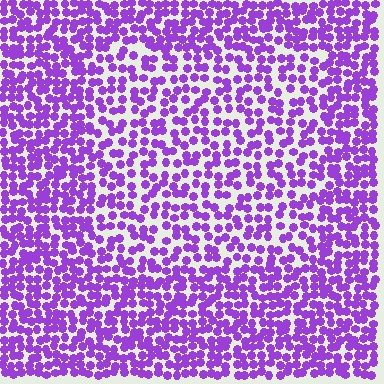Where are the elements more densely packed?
The elements are more densely packed outside the rectangle boundary.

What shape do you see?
I see a rectangle.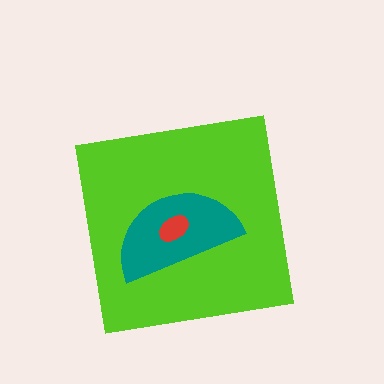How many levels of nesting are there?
3.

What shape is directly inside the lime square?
The teal semicircle.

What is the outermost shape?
The lime square.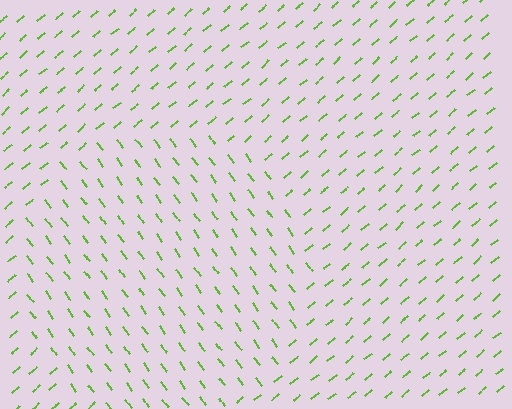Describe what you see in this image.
The image is filled with small lime line segments. A circle region in the image has lines oriented differently from the surrounding lines, creating a visible texture boundary.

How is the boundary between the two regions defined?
The boundary is defined purely by a change in line orientation (approximately 85 degrees difference). All lines are the same color and thickness.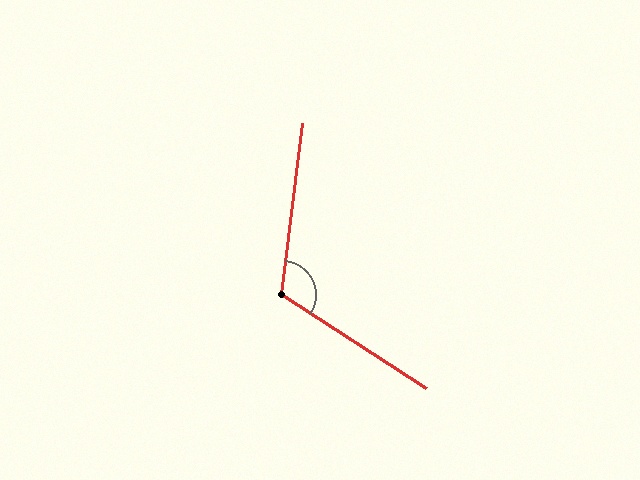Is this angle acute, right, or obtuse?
It is obtuse.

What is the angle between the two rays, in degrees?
Approximately 116 degrees.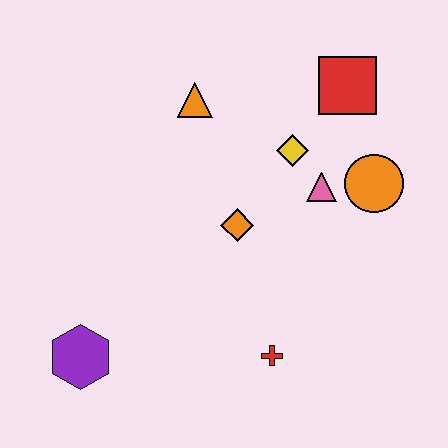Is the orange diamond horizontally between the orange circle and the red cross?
No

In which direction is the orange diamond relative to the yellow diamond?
The orange diamond is below the yellow diamond.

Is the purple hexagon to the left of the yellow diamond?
Yes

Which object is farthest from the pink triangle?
The purple hexagon is farthest from the pink triangle.